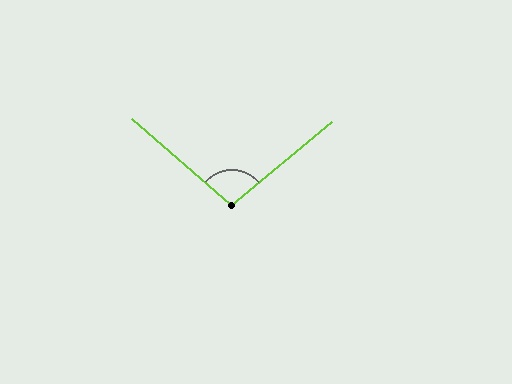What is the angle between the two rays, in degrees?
Approximately 99 degrees.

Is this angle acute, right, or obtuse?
It is obtuse.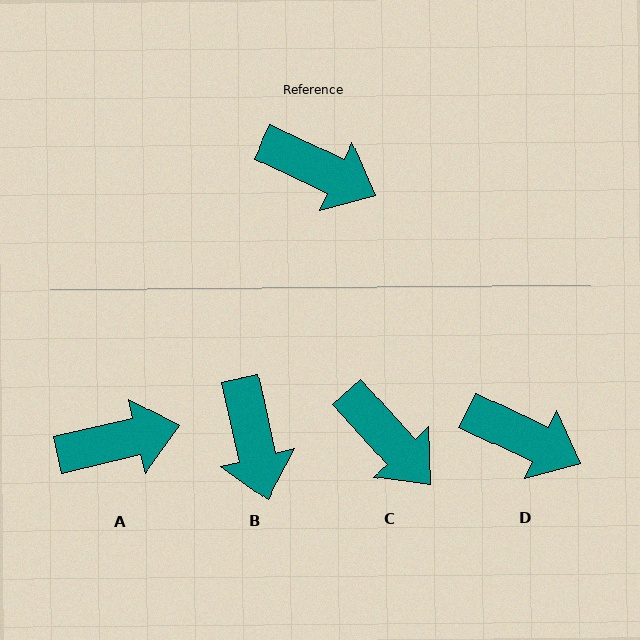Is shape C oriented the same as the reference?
No, it is off by about 23 degrees.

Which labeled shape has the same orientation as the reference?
D.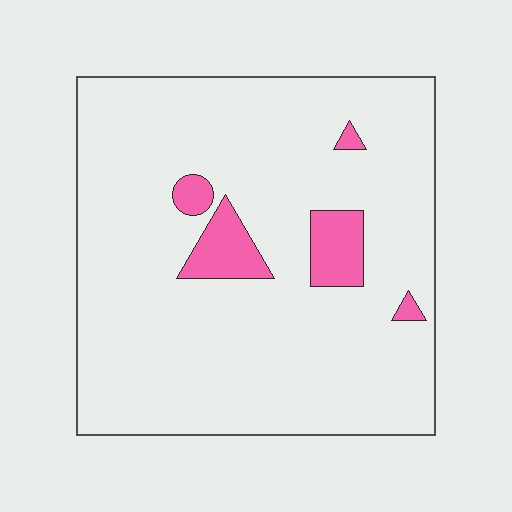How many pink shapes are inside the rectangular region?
5.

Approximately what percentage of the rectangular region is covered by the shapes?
Approximately 10%.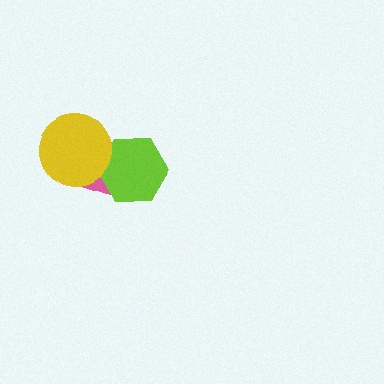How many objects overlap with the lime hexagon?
2 objects overlap with the lime hexagon.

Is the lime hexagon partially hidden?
Yes, it is partially covered by another shape.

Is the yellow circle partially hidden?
No, no other shape covers it.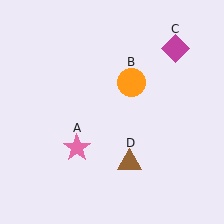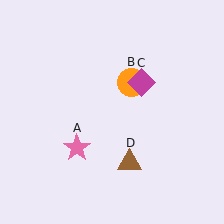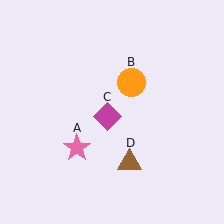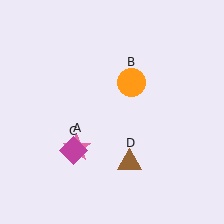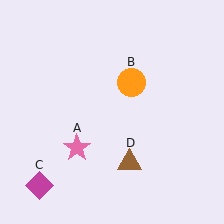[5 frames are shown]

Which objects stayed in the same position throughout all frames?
Pink star (object A) and orange circle (object B) and brown triangle (object D) remained stationary.